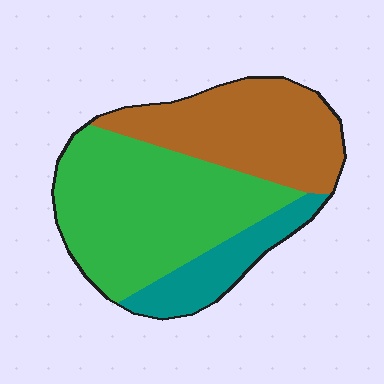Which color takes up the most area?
Green, at roughly 50%.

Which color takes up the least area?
Teal, at roughly 15%.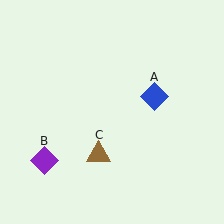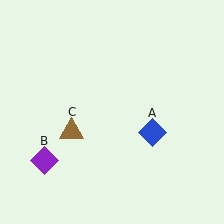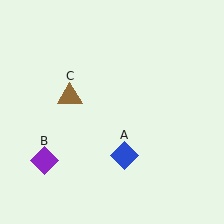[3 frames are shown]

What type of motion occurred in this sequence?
The blue diamond (object A), brown triangle (object C) rotated clockwise around the center of the scene.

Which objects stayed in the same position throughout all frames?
Purple diamond (object B) remained stationary.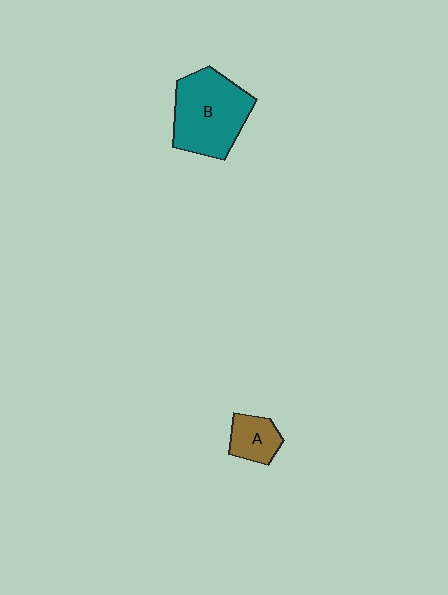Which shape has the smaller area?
Shape A (brown).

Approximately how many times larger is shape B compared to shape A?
Approximately 2.5 times.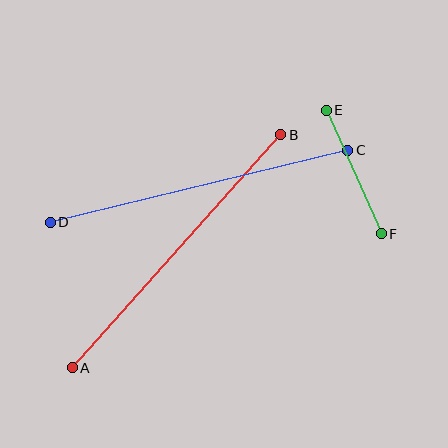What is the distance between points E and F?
The distance is approximately 135 pixels.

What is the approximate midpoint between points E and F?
The midpoint is at approximately (354, 172) pixels.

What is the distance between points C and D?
The distance is approximately 306 pixels.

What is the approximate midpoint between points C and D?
The midpoint is at approximately (199, 186) pixels.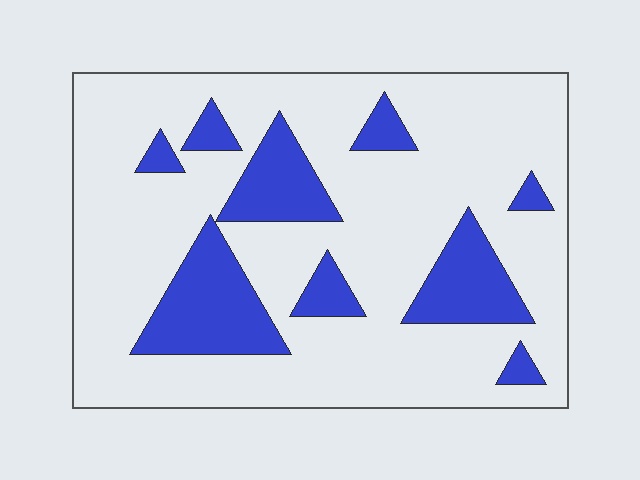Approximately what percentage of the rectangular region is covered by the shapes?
Approximately 20%.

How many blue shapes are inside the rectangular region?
9.